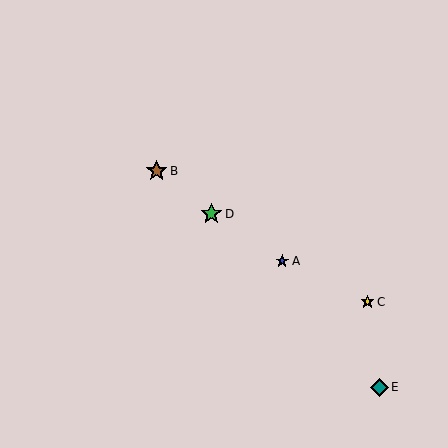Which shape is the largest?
The green star (labeled D) is the largest.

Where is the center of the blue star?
The center of the blue star is at (282, 261).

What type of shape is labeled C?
Shape C is a yellow star.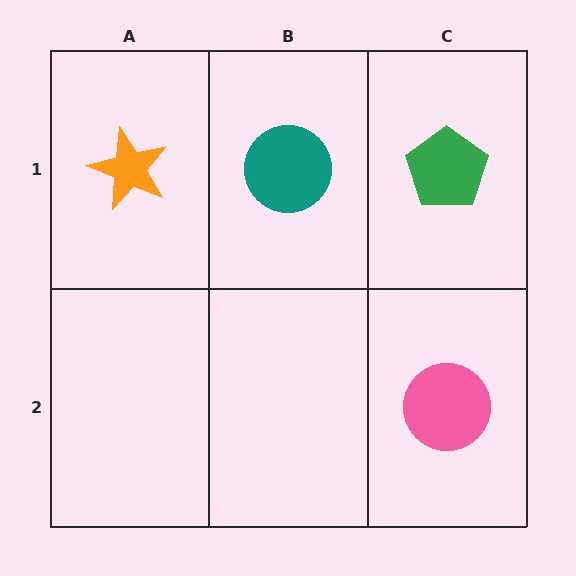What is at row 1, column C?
A green pentagon.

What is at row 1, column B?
A teal circle.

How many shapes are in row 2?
1 shape.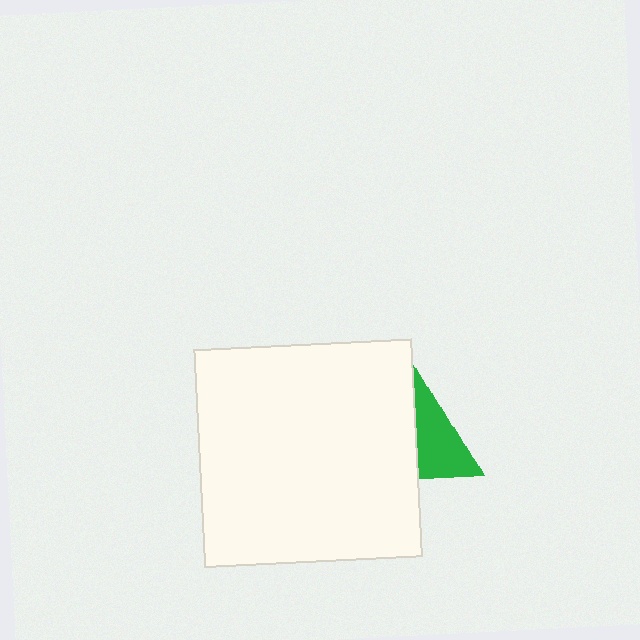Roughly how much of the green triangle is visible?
About half of it is visible (roughly 46%).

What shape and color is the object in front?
The object in front is a white square.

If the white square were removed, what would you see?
You would see the complete green triangle.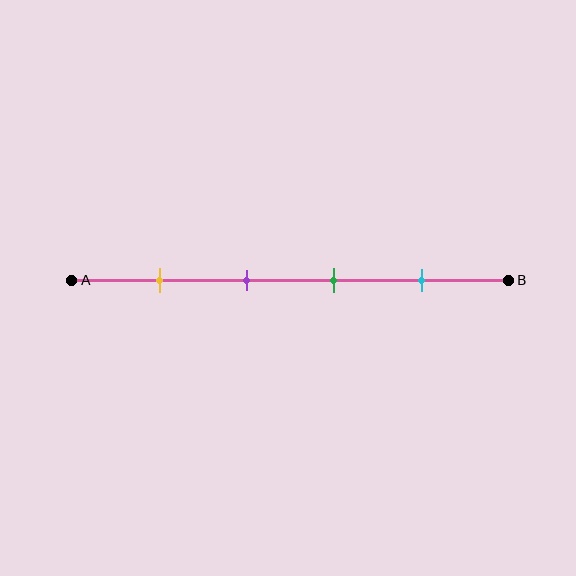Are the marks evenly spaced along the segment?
Yes, the marks are approximately evenly spaced.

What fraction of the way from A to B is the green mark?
The green mark is approximately 60% (0.6) of the way from A to B.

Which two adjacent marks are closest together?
The purple and green marks are the closest adjacent pair.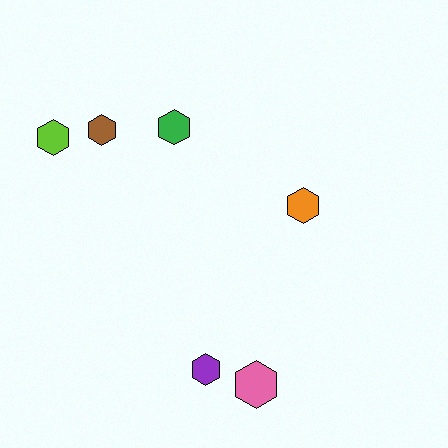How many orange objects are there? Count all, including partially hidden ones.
There is 1 orange object.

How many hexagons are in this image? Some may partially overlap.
There are 6 hexagons.